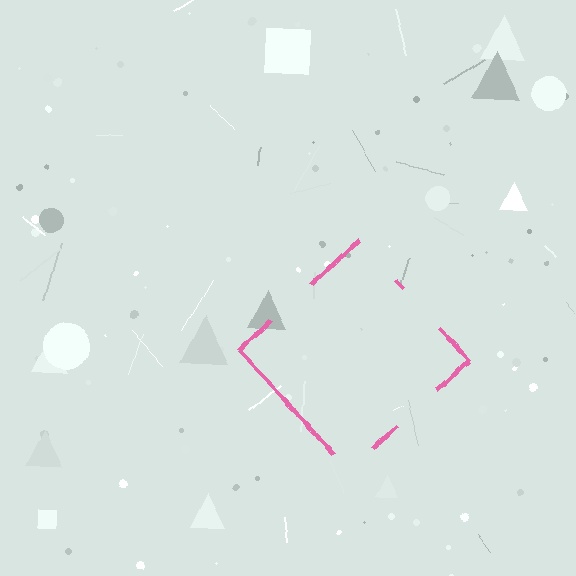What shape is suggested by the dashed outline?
The dashed outline suggests a diamond.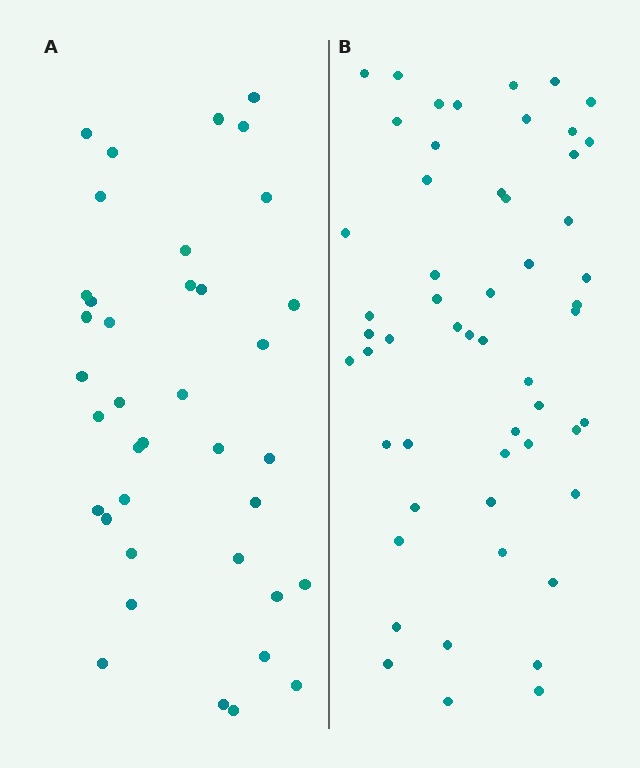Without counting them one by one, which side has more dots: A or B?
Region B (the right region) has more dots.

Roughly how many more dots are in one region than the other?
Region B has approximately 15 more dots than region A.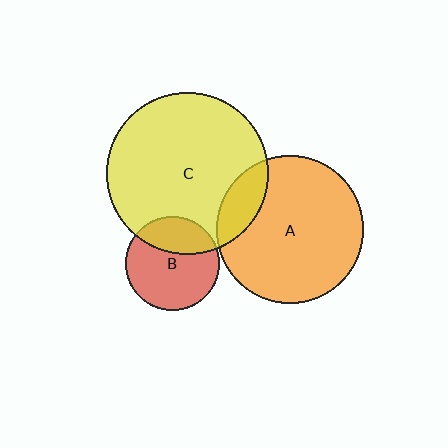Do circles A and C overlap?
Yes.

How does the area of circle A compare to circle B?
Approximately 2.5 times.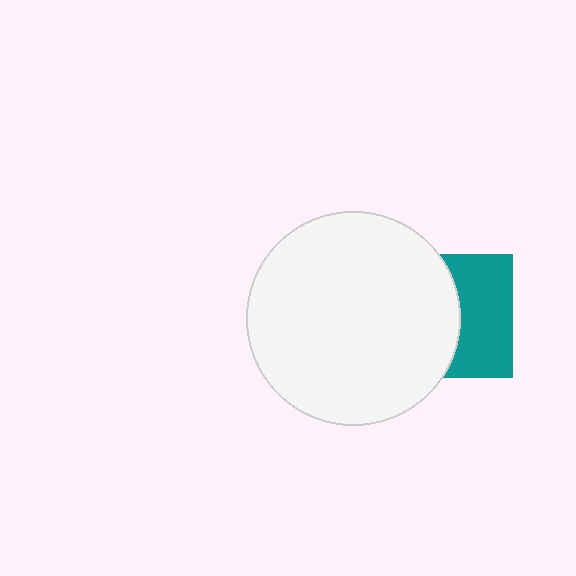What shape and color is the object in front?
The object in front is a white circle.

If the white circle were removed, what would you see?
You would see the complete teal square.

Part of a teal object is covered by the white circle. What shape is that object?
It is a square.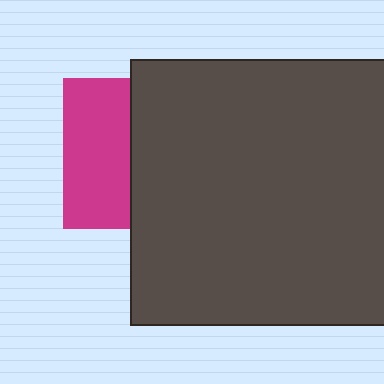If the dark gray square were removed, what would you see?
You would see the complete magenta square.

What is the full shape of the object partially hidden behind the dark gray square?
The partially hidden object is a magenta square.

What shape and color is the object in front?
The object in front is a dark gray square.